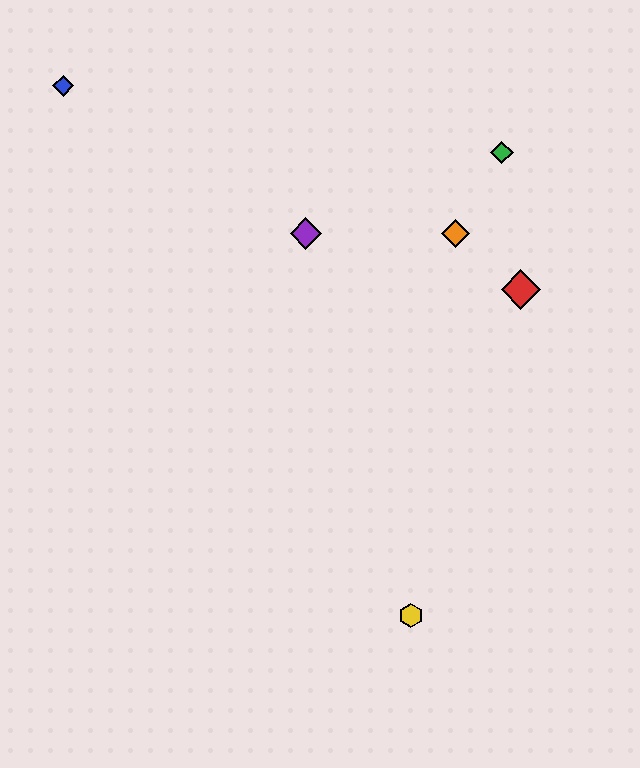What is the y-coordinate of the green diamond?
The green diamond is at y≈153.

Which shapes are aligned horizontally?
The purple diamond, the orange diamond are aligned horizontally.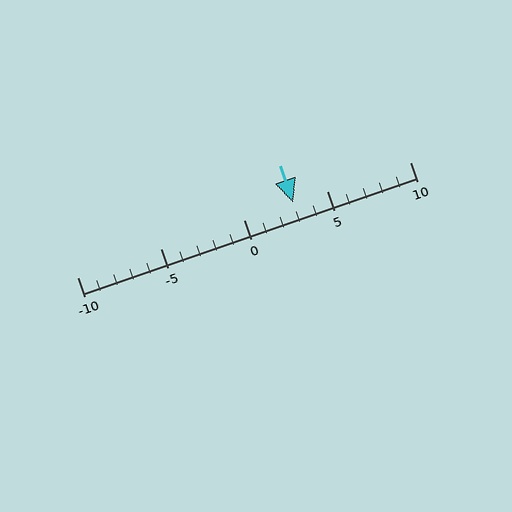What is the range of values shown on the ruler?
The ruler shows values from -10 to 10.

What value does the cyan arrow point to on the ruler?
The cyan arrow points to approximately 3.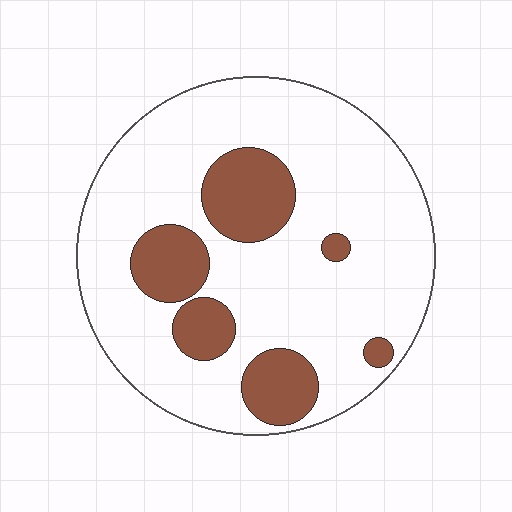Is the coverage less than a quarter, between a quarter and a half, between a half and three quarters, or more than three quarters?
Less than a quarter.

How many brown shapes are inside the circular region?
6.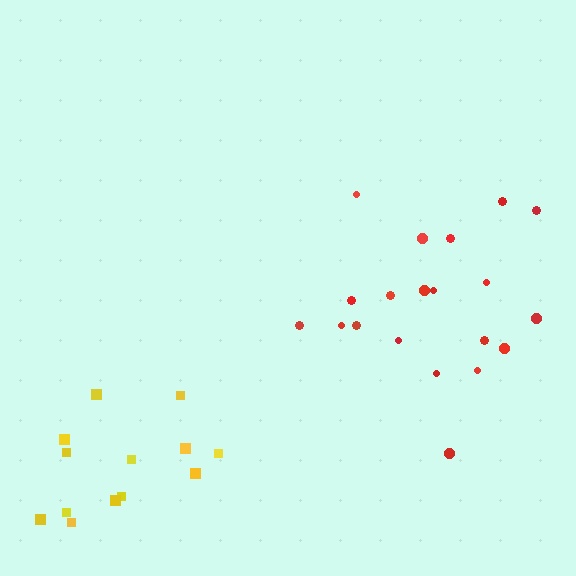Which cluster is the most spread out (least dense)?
Red.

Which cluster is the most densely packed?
Yellow.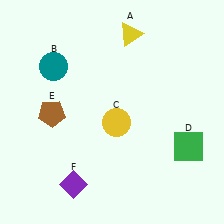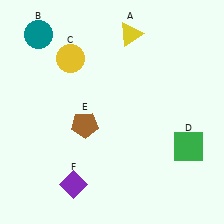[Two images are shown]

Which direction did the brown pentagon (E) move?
The brown pentagon (E) moved right.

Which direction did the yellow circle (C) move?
The yellow circle (C) moved up.